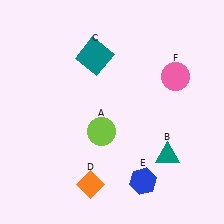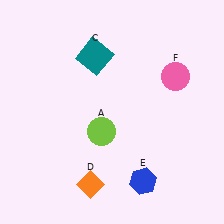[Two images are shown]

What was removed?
The teal triangle (B) was removed in Image 2.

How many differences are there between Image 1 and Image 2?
There is 1 difference between the two images.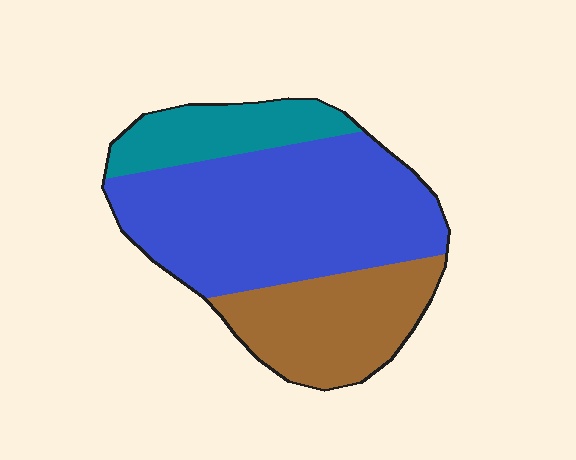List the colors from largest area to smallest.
From largest to smallest: blue, brown, teal.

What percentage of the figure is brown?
Brown covers around 25% of the figure.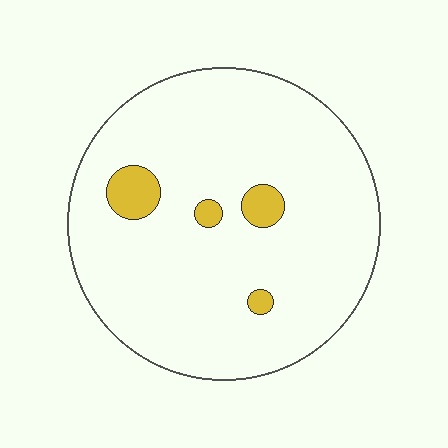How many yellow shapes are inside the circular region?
4.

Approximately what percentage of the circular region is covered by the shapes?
Approximately 5%.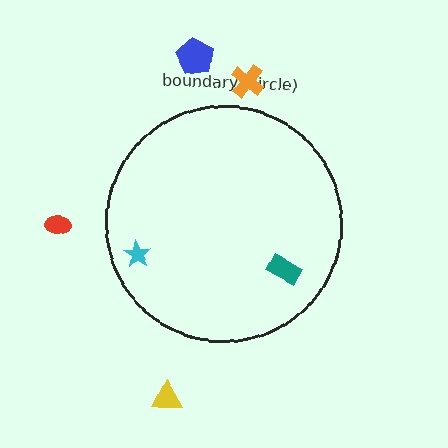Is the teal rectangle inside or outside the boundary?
Inside.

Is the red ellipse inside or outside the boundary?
Outside.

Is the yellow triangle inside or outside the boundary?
Outside.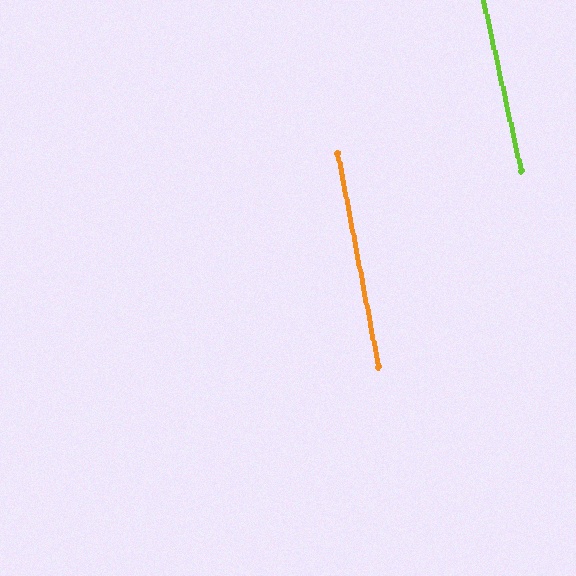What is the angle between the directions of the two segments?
Approximately 2 degrees.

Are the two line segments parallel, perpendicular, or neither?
Parallel — their directions differ by only 1.6°.